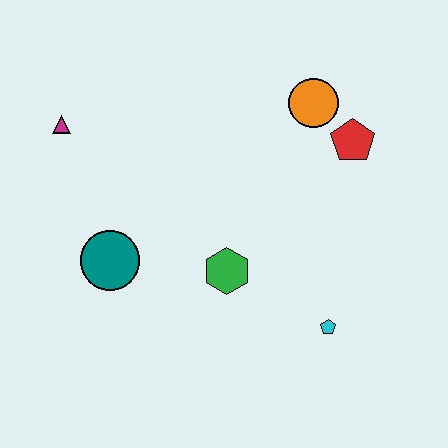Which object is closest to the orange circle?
The red pentagon is closest to the orange circle.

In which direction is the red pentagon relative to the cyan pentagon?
The red pentagon is above the cyan pentagon.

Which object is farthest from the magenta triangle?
The cyan pentagon is farthest from the magenta triangle.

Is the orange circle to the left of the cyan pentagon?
Yes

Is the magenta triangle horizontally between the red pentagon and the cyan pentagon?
No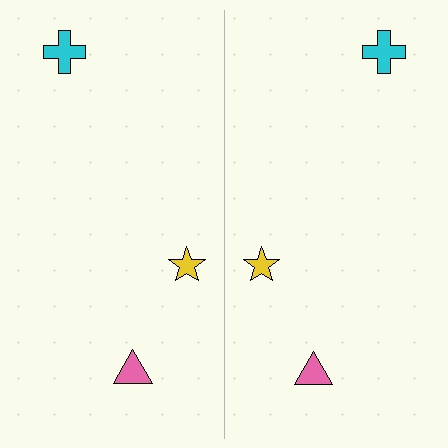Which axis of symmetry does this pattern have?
The pattern has a vertical axis of symmetry running through the center of the image.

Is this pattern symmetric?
Yes, this pattern has bilateral (reflection) symmetry.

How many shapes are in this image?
There are 6 shapes in this image.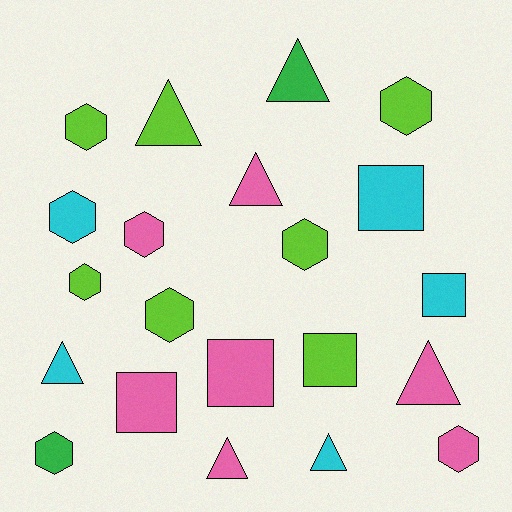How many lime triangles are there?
There is 1 lime triangle.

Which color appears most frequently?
Pink, with 7 objects.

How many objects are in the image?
There are 21 objects.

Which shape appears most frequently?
Hexagon, with 9 objects.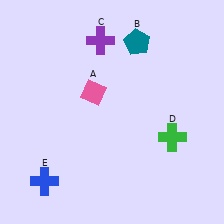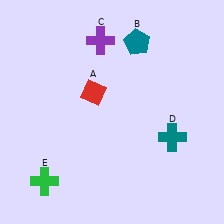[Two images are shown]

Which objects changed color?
A changed from pink to red. D changed from green to teal. E changed from blue to green.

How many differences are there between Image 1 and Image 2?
There are 3 differences between the two images.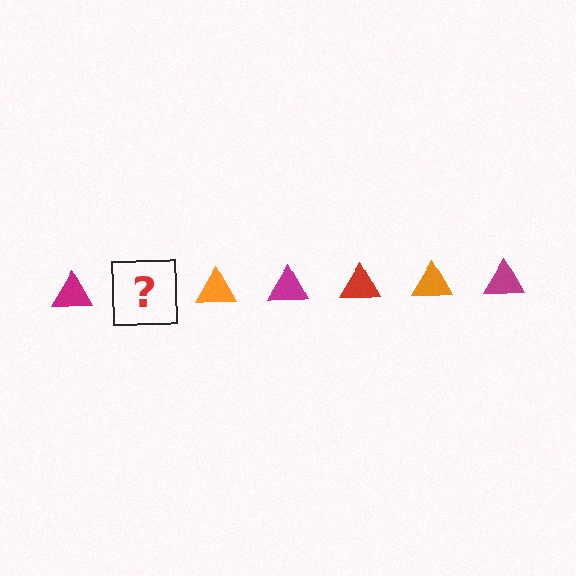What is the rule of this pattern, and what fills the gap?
The rule is that the pattern cycles through magenta, red, orange triangles. The gap should be filled with a red triangle.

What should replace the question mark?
The question mark should be replaced with a red triangle.